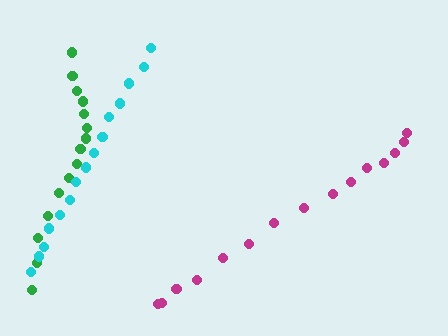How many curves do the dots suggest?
There are 3 distinct paths.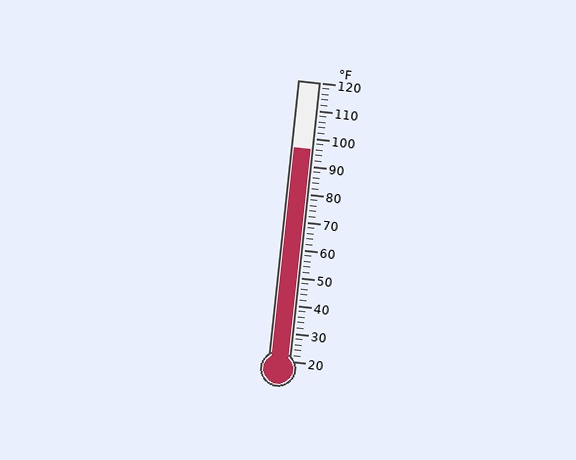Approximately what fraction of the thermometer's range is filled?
The thermometer is filled to approximately 75% of its range.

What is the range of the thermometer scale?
The thermometer scale ranges from 20°F to 120°F.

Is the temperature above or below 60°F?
The temperature is above 60°F.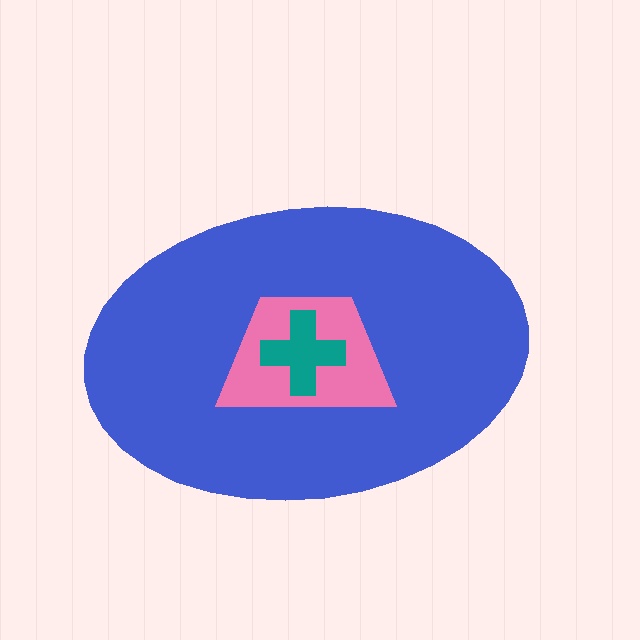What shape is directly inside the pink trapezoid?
The teal cross.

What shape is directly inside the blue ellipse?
The pink trapezoid.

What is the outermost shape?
The blue ellipse.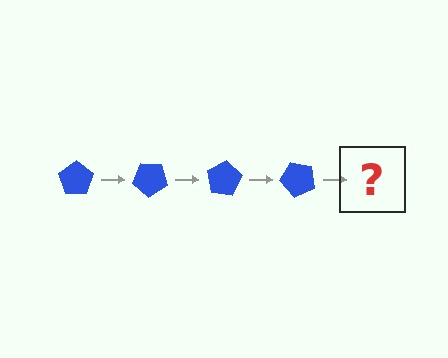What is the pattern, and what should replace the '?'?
The pattern is that the pentagon rotates 40 degrees each step. The '?' should be a blue pentagon rotated 160 degrees.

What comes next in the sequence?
The next element should be a blue pentagon rotated 160 degrees.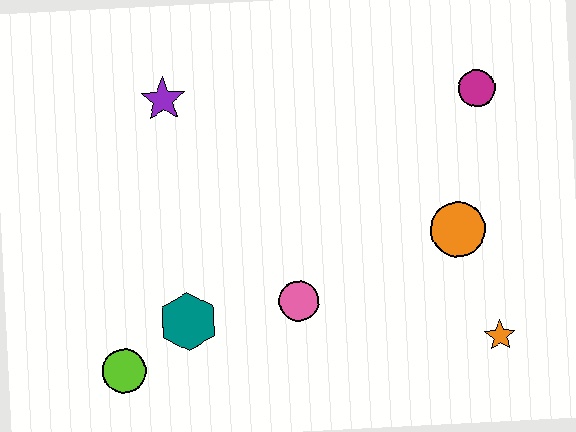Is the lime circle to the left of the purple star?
Yes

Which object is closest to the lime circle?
The teal hexagon is closest to the lime circle.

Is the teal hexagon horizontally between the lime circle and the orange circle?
Yes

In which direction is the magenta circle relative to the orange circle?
The magenta circle is above the orange circle.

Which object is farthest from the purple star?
The orange star is farthest from the purple star.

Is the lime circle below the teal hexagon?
Yes